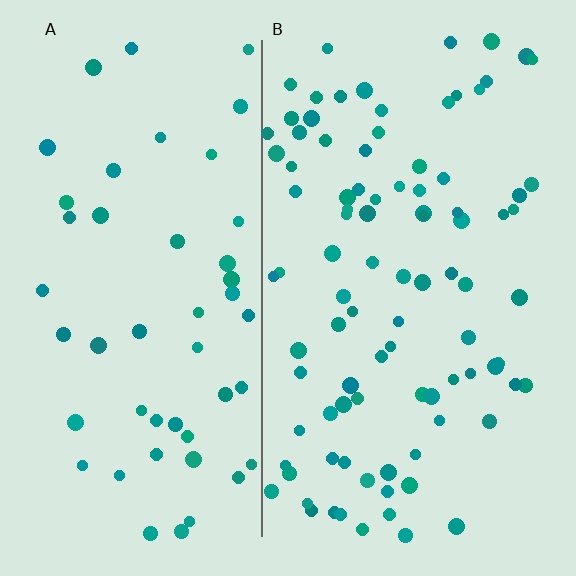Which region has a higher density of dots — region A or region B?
B (the right).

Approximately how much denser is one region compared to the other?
Approximately 1.9× — region B over region A.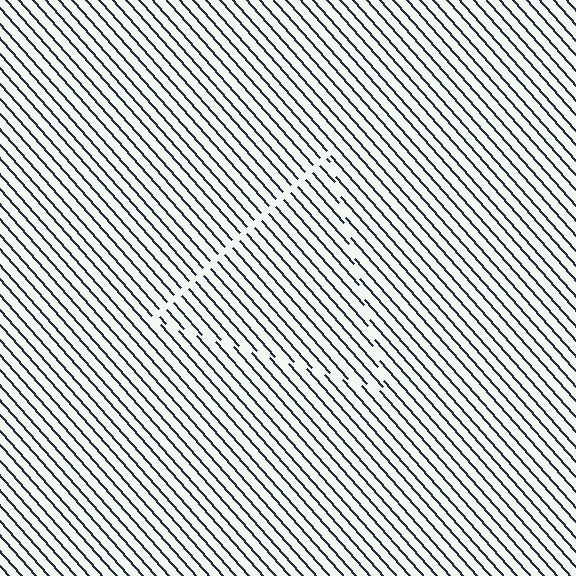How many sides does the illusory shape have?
3 sides — the line-ends trace a triangle.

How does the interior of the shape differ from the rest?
The interior of the shape contains the same grating, shifted by half a period — the contour is defined by the phase discontinuity where line-ends from the inner and outer gratings abut.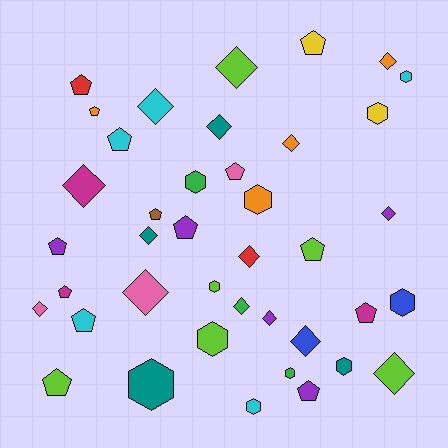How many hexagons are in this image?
There are 11 hexagons.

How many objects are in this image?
There are 40 objects.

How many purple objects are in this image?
There are 5 purple objects.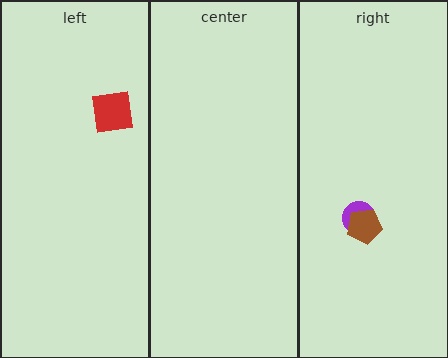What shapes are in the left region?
The red square.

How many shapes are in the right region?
2.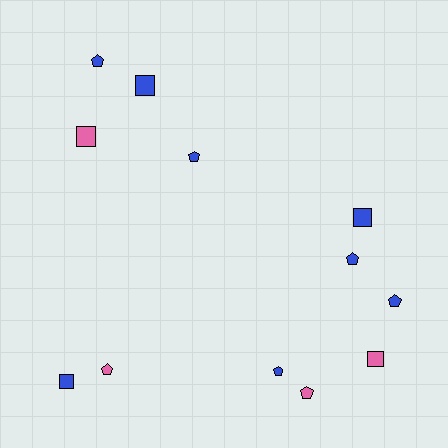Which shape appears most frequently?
Pentagon, with 7 objects.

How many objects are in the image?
There are 12 objects.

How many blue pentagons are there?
There are 5 blue pentagons.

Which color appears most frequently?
Blue, with 8 objects.